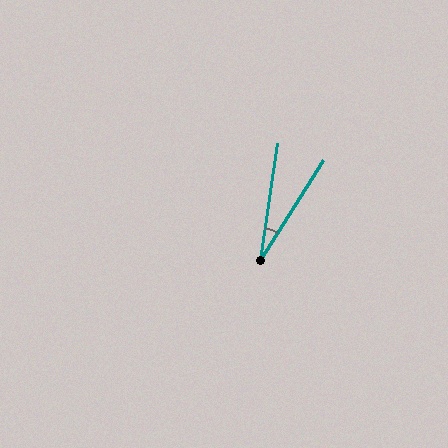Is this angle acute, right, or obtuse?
It is acute.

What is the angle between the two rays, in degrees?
Approximately 24 degrees.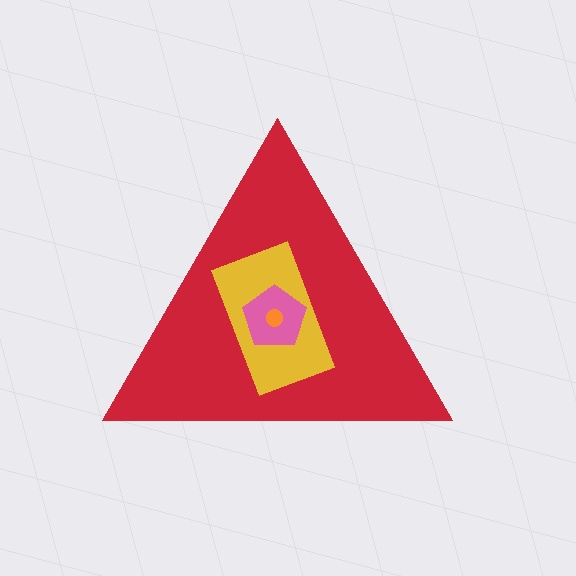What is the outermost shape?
The red triangle.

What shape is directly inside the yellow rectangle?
The pink pentagon.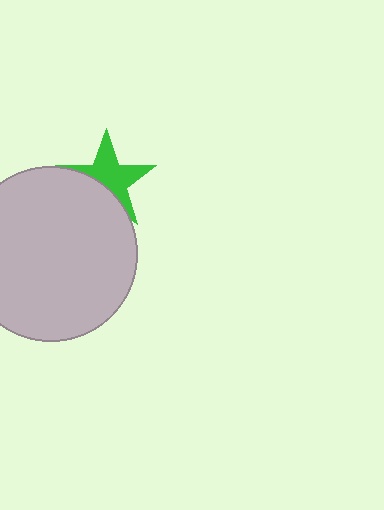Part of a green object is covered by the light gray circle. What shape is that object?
It is a star.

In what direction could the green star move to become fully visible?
The green star could move up. That would shift it out from behind the light gray circle entirely.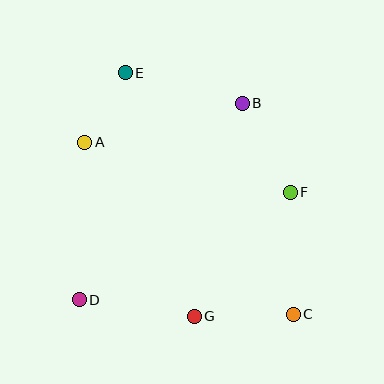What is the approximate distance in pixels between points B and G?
The distance between B and G is approximately 218 pixels.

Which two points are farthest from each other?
Points C and E are farthest from each other.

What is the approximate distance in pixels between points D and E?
The distance between D and E is approximately 232 pixels.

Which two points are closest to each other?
Points A and E are closest to each other.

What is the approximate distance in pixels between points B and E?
The distance between B and E is approximately 121 pixels.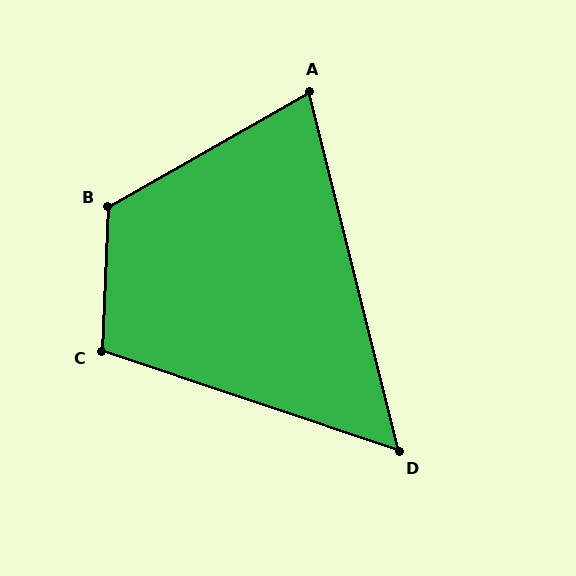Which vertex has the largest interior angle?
B, at approximately 122 degrees.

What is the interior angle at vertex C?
Approximately 106 degrees (obtuse).